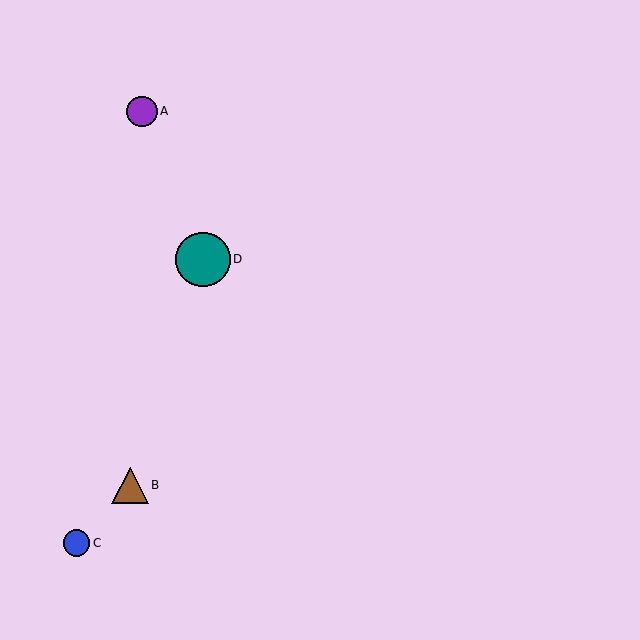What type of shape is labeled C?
Shape C is a blue circle.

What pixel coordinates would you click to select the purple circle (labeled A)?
Click at (142, 111) to select the purple circle A.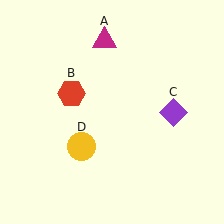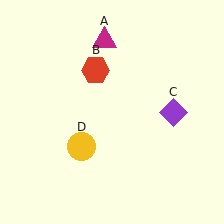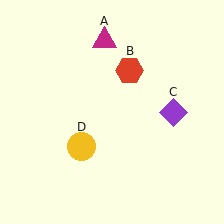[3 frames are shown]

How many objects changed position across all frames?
1 object changed position: red hexagon (object B).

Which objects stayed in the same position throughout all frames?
Magenta triangle (object A) and purple diamond (object C) and yellow circle (object D) remained stationary.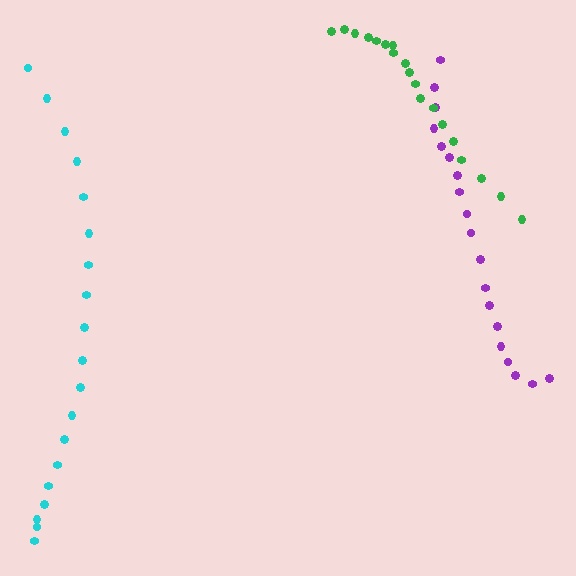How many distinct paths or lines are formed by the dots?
There are 3 distinct paths.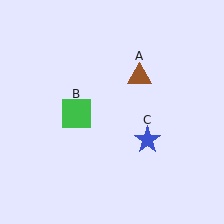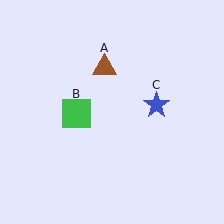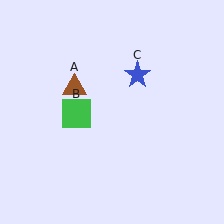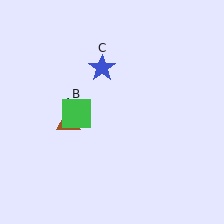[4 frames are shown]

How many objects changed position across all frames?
2 objects changed position: brown triangle (object A), blue star (object C).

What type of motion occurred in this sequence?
The brown triangle (object A), blue star (object C) rotated counterclockwise around the center of the scene.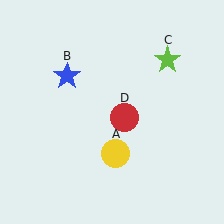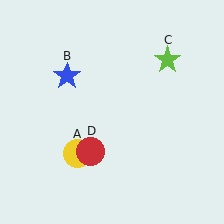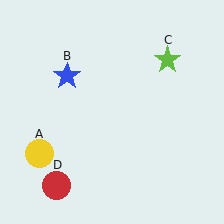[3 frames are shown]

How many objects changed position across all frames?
2 objects changed position: yellow circle (object A), red circle (object D).